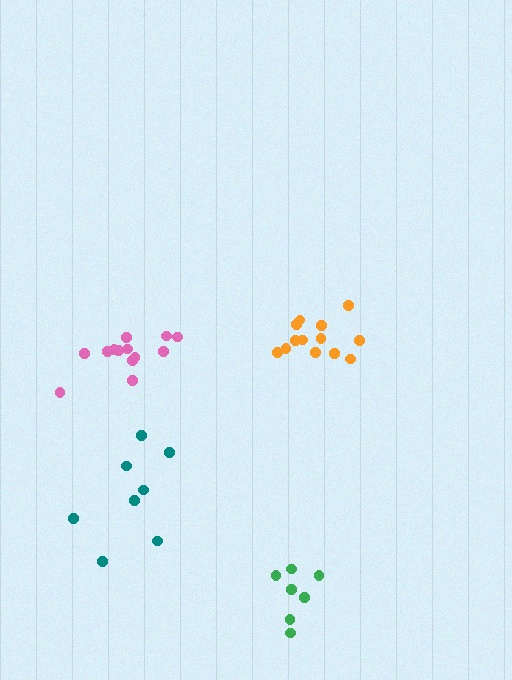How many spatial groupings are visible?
There are 4 spatial groupings.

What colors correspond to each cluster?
The clusters are colored: orange, pink, green, teal.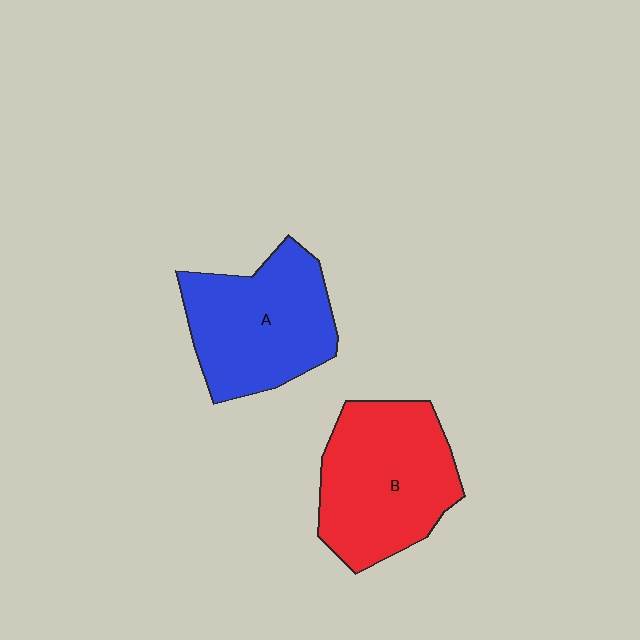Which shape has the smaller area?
Shape A (blue).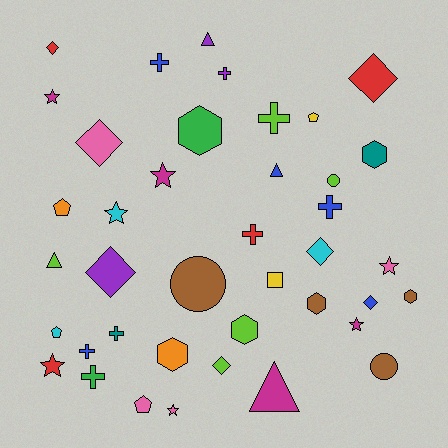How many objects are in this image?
There are 40 objects.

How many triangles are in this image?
There are 4 triangles.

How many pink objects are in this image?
There are 4 pink objects.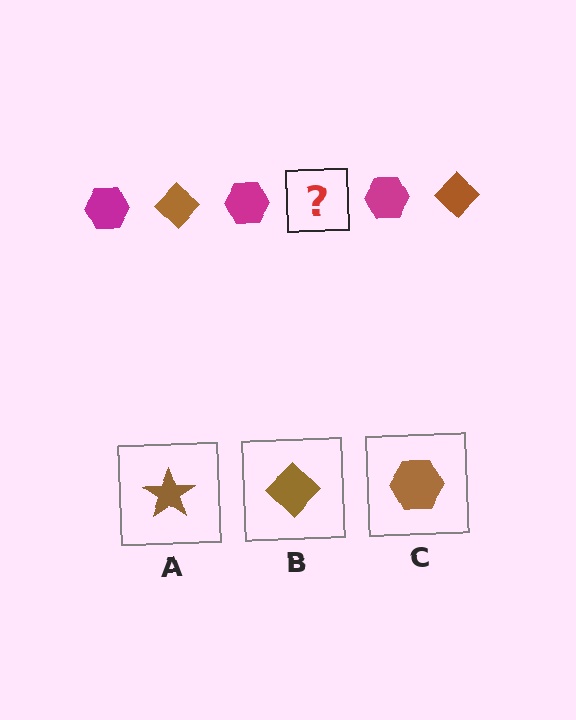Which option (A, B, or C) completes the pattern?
B.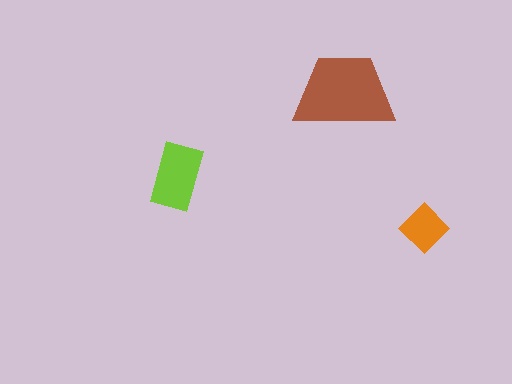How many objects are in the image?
There are 3 objects in the image.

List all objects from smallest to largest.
The orange diamond, the lime rectangle, the brown trapezoid.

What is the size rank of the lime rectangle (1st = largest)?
2nd.